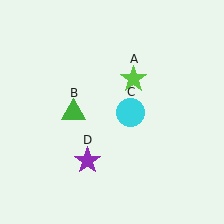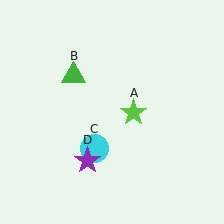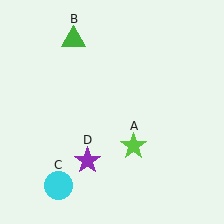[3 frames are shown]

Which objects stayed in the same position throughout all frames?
Purple star (object D) remained stationary.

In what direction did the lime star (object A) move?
The lime star (object A) moved down.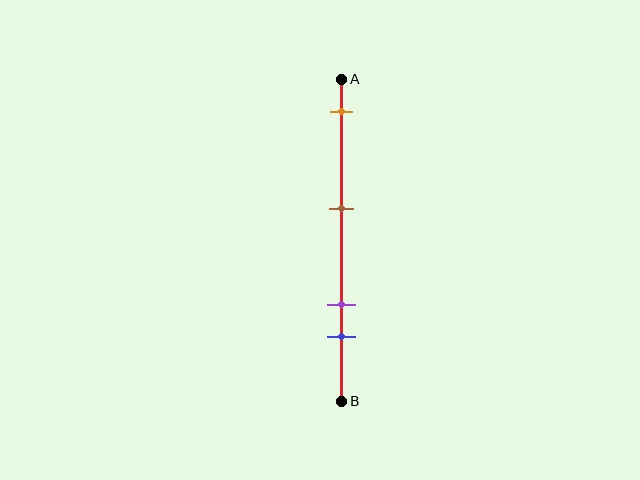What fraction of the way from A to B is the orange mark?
The orange mark is approximately 10% (0.1) of the way from A to B.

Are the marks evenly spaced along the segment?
No, the marks are not evenly spaced.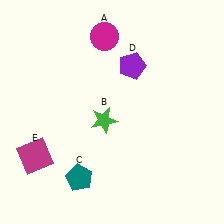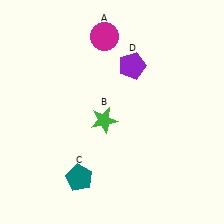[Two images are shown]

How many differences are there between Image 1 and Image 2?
There is 1 difference between the two images.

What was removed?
The magenta square (E) was removed in Image 2.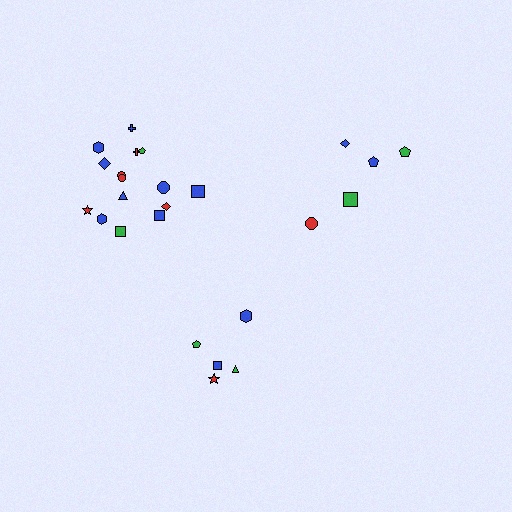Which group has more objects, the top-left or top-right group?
The top-left group.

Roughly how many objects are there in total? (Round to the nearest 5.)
Roughly 25 objects in total.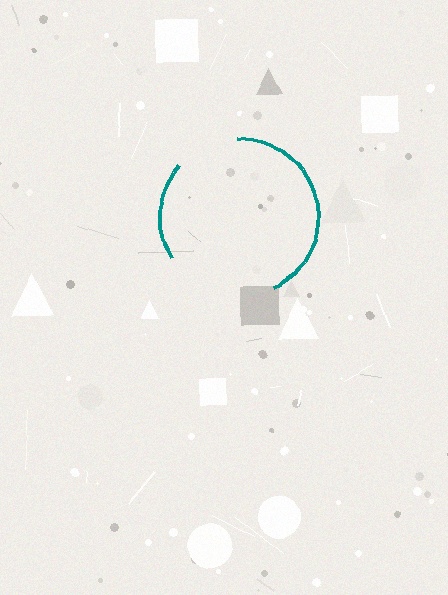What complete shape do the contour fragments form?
The contour fragments form a circle.